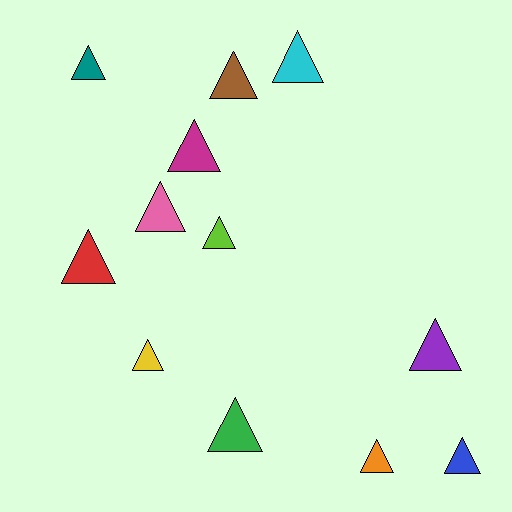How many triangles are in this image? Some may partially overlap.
There are 12 triangles.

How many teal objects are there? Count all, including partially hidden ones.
There is 1 teal object.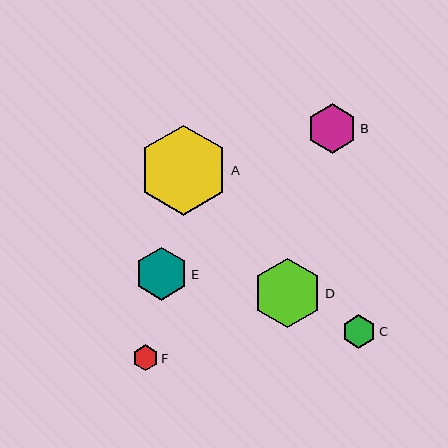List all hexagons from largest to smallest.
From largest to smallest: A, D, E, B, C, F.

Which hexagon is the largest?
Hexagon A is the largest with a size of approximately 90 pixels.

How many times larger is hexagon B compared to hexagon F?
Hexagon B is approximately 1.9 times the size of hexagon F.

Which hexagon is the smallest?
Hexagon F is the smallest with a size of approximately 26 pixels.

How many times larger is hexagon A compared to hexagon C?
Hexagon A is approximately 2.7 times the size of hexagon C.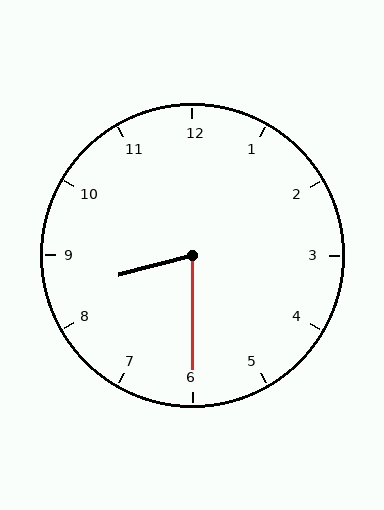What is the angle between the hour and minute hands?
Approximately 75 degrees.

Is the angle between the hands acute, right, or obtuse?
It is acute.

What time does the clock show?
8:30.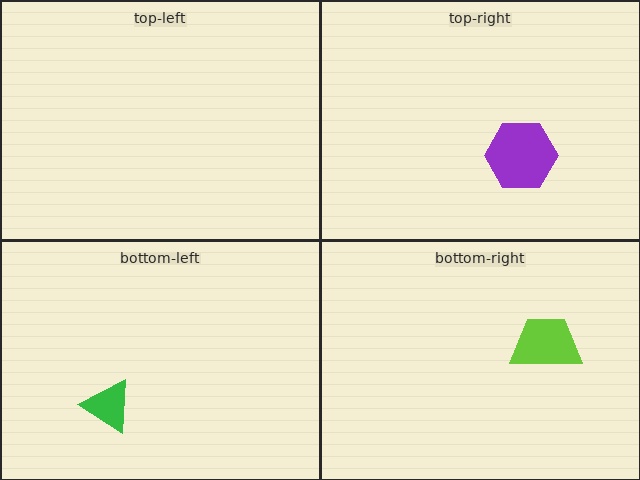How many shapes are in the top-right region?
1.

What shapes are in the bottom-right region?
The lime trapezoid.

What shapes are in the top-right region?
The purple hexagon.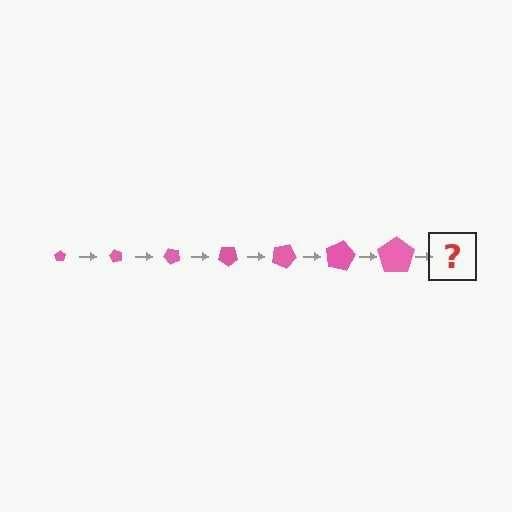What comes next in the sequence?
The next element should be a pentagon, larger than the previous one and rotated 420 degrees from the start.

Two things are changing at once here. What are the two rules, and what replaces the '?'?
The two rules are that the pentagon grows larger each step and it rotates 60 degrees each step. The '?' should be a pentagon, larger than the previous one and rotated 420 degrees from the start.